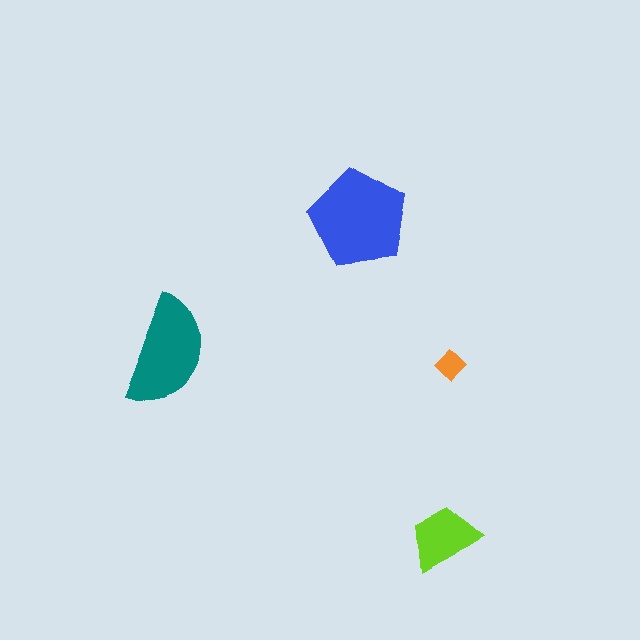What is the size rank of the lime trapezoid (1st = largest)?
3rd.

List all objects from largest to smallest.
The blue pentagon, the teal semicircle, the lime trapezoid, the orange diamond.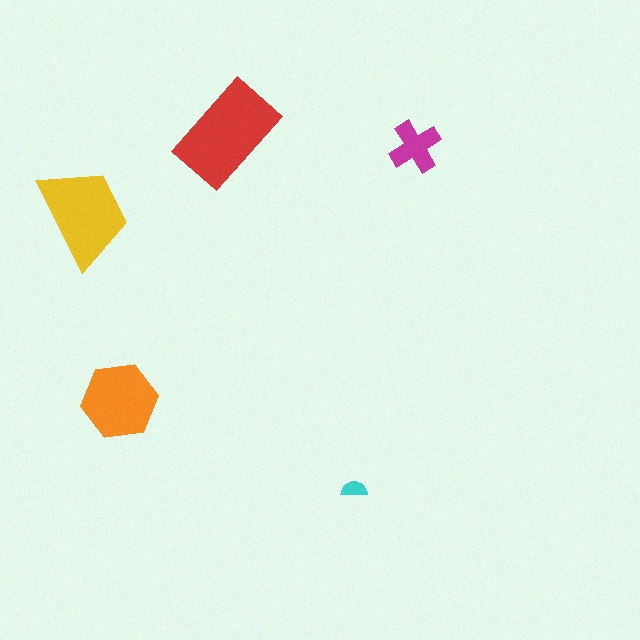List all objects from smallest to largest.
The cyan semicircle, the magenta cross, the orange hexagon, the yellow trapezoid, the red rectangle.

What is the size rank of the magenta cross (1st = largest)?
4th.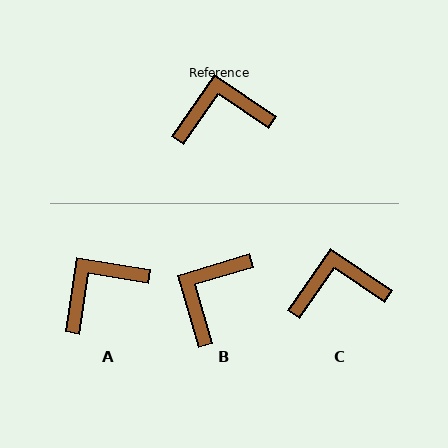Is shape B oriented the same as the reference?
No, it is off by about 51 degrees.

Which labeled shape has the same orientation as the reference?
C.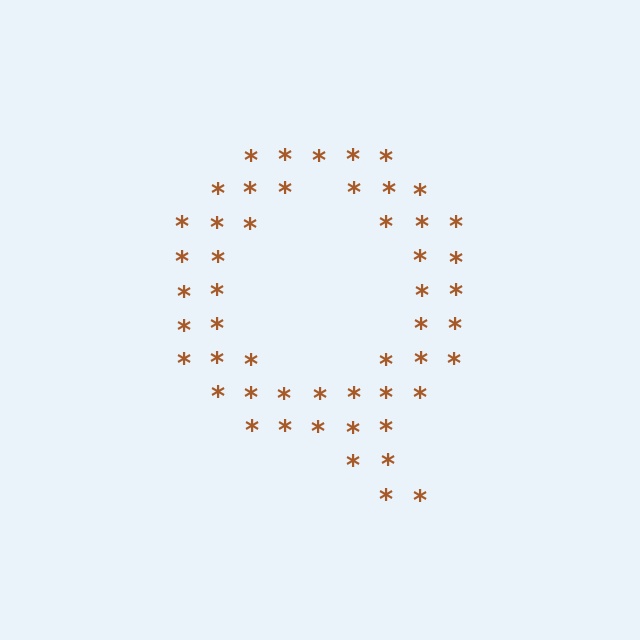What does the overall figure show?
The overall figure shows the letter Q.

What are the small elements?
The small elements are asterisks.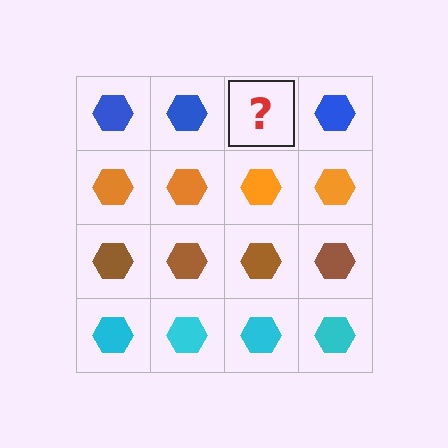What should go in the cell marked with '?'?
The missing cell should contain a blue hexagon.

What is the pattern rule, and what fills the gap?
The rule is that each row has a consistent color. The gap should be filled with a blue hexagon.